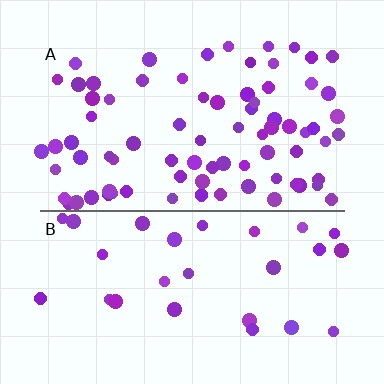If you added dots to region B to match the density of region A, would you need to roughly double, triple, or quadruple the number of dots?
Approximately triple.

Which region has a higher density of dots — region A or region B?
A (the top).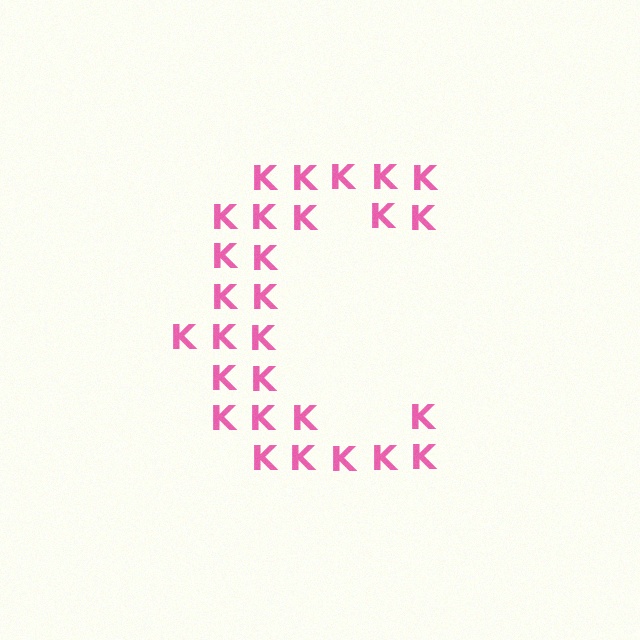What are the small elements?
The small elements are letter K's.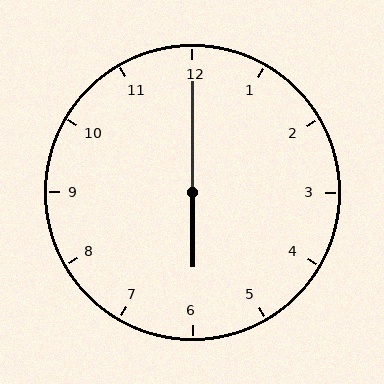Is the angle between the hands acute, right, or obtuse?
It is obtuse.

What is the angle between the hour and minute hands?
Approximately 180 degrees.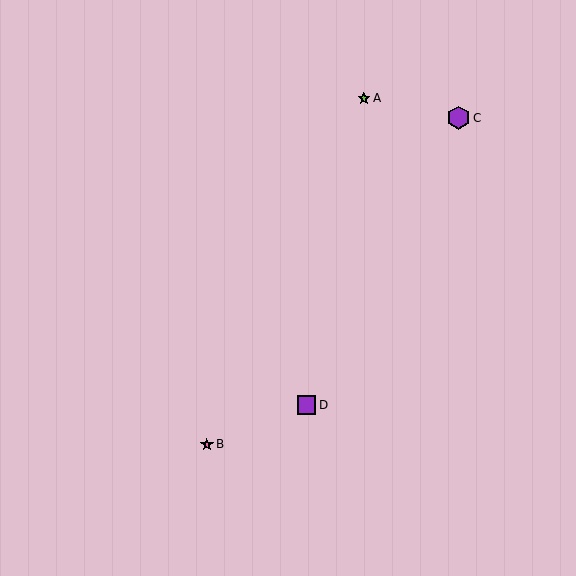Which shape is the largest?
The purple hexagon (labeled C) is the largest.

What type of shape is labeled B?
Shape B is a pink star.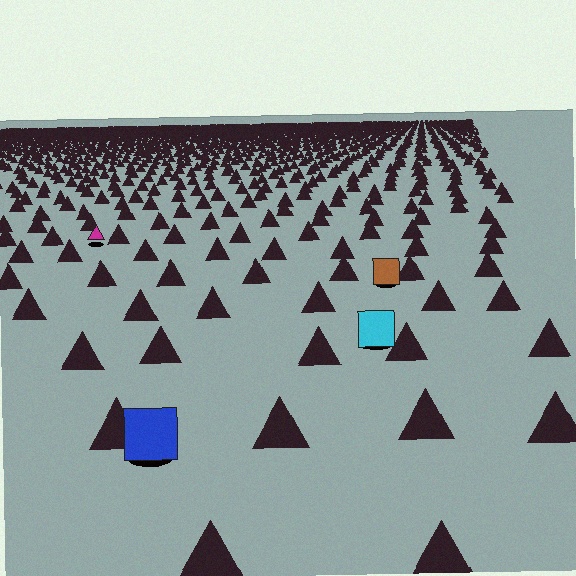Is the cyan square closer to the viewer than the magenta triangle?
Yes. The cyan square is closer — you can tell from the texture gradient: the ground texture is coarser near it.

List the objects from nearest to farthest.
From nearest to farthest: the blue square, the cyan square, the brown square, the magenta triangle.